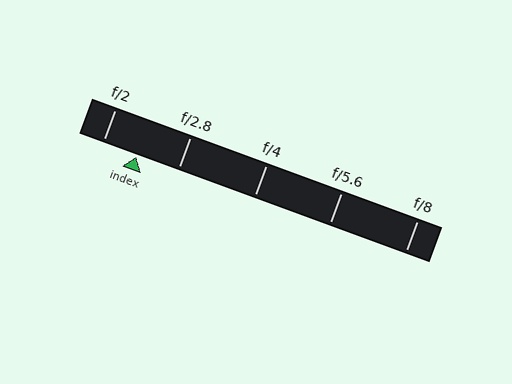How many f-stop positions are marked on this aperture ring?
There are 5 f-stop positions marked.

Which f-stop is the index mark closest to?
The index mark is closest to f/2.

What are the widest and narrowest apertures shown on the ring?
The widest aperture shown is f/2 and the narrowest is f/8.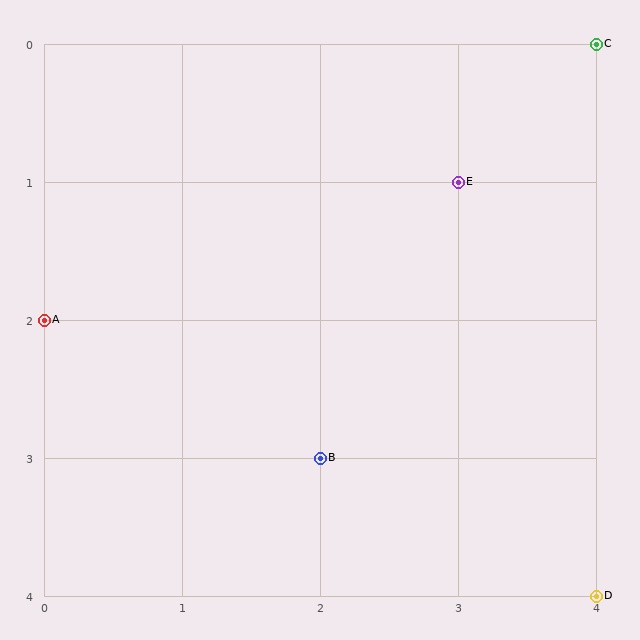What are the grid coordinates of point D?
Point D is at grid coordinates (4, 4).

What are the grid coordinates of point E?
Point E is at grid coordinates (3, 1).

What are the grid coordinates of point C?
Point C is at grid coordinates (4, 0).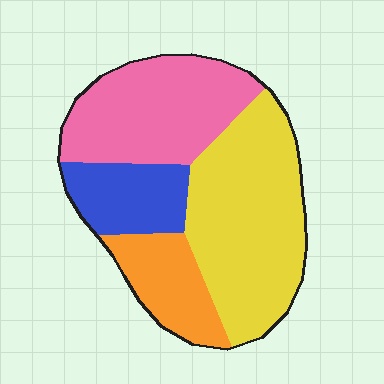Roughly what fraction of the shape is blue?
Blue takes up about one sixth (1/6) of the shape.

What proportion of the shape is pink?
Pink covers roughly 30% of the shape.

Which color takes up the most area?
Yellow, at roughly 40%.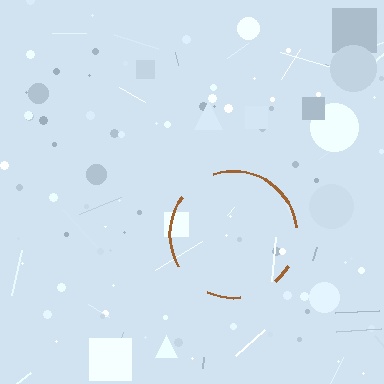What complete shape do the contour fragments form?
The contour fragments form a circle.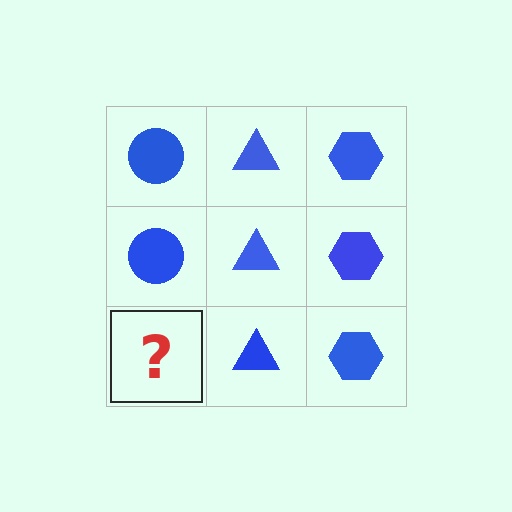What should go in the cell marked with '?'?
The missing cell should contain a blue circle.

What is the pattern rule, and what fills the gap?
The rule is that each column has a consistent shape. The gap should be filled with a blue circle.